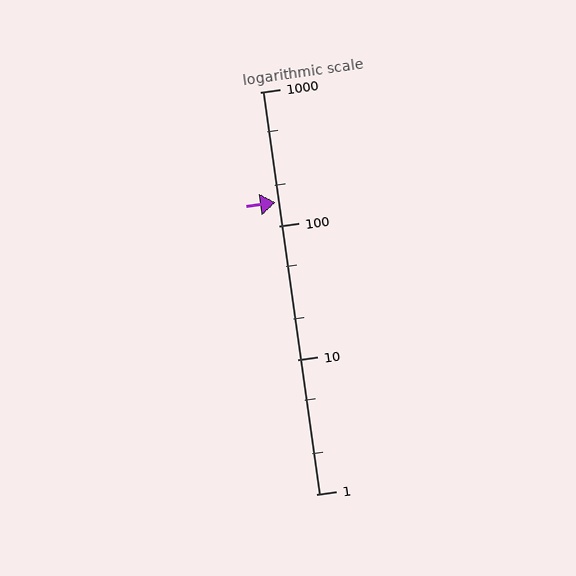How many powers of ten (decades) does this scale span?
The scale spans 3 decades, from 1 to 1000.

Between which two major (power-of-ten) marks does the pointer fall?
The pointer is between 100 and 1000.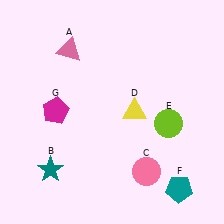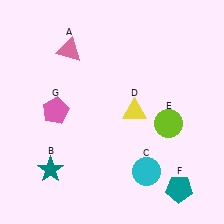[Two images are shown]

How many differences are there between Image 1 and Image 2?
There are 2 differences between the two images.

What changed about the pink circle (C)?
In Image 1, C is pink. In Image 2, it changed to cyan.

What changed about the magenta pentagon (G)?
In Image 1, G is magenta. In Image 2, it changed to pink.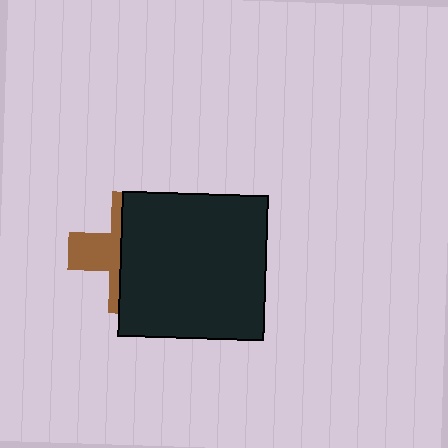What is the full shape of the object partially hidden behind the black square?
The partially hidden object is a brown cross.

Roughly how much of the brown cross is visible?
A small part of it is visible (roughly 36%).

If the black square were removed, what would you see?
You would see the complete brown cross.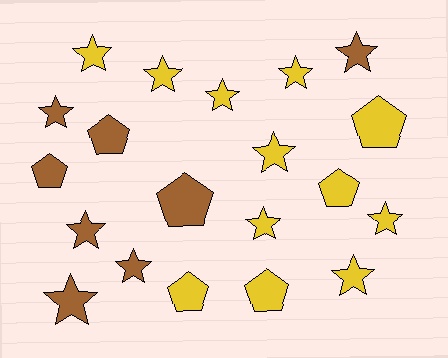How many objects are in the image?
There are 20 objects.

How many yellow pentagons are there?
There are 4 yellow pentagons.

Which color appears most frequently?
Yellow, with 12 objects.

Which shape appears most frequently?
Star, with 13 objects.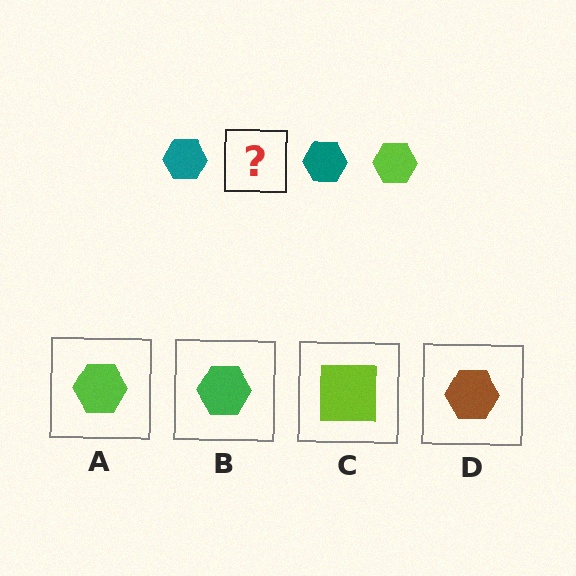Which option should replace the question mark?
Option A.